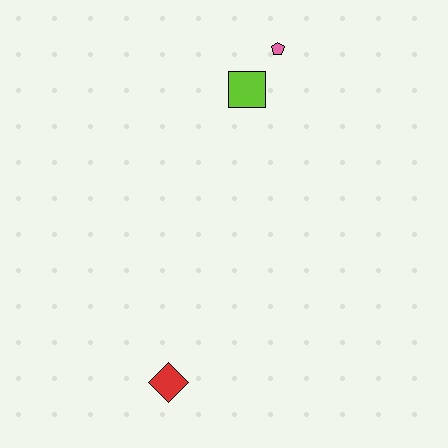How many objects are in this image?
There are 3 objects.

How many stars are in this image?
There are no stars.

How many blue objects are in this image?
There are no blue objects.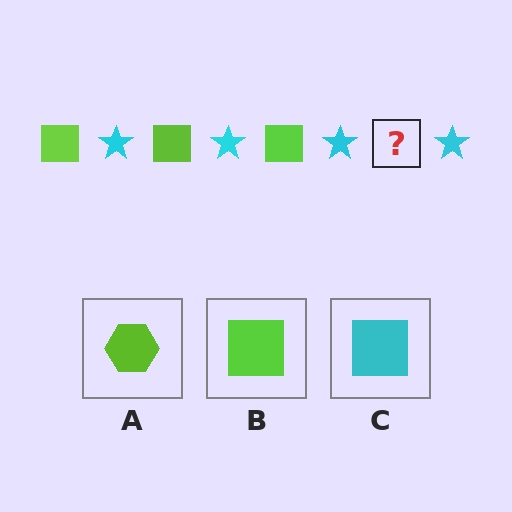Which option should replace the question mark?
Option B.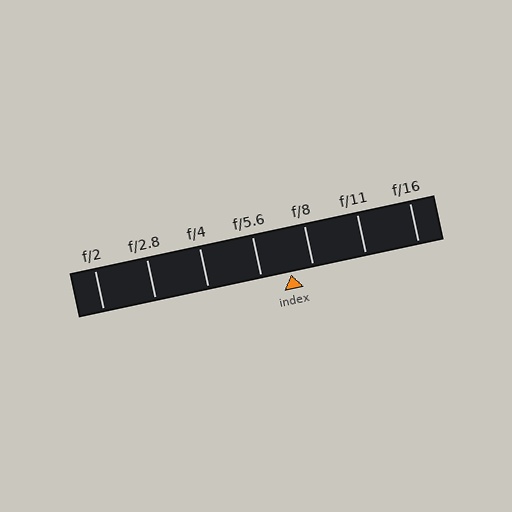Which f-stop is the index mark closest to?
The index mark is closest to f/8.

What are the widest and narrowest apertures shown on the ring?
The widest aperture shown is f/2 and the narrowest is f/16.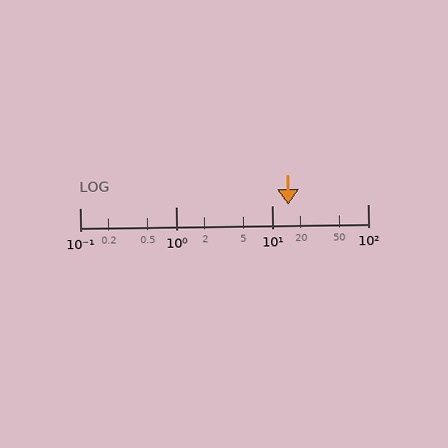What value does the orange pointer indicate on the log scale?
The pointer indicates approximately 15.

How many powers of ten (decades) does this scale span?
The scale spans 3 decades, from 0.1 to 100.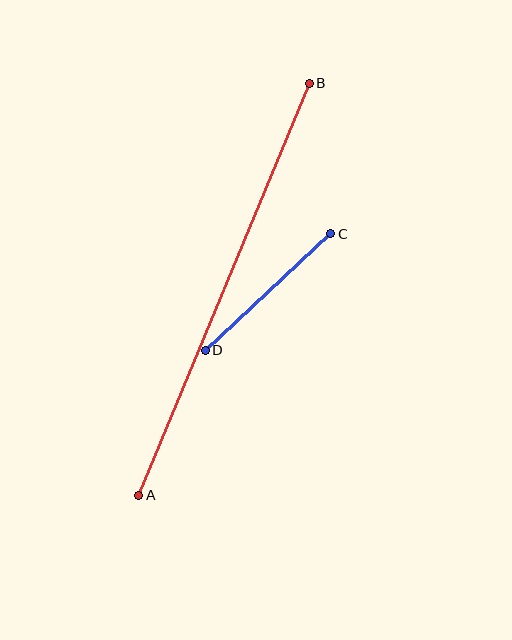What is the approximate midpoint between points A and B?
The midpoint is at approximately (224, 289) pixels.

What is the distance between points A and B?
The distance is approximately 446 pixels.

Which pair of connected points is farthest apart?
Points A and B are farthest apart.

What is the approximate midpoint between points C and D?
The midpoint is at approximately (268, 292) pixels.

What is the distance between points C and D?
The distance is approximately 171 pixels.